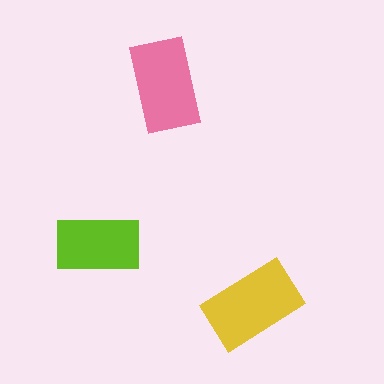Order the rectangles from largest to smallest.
the yellow one, the pink one, the lime one.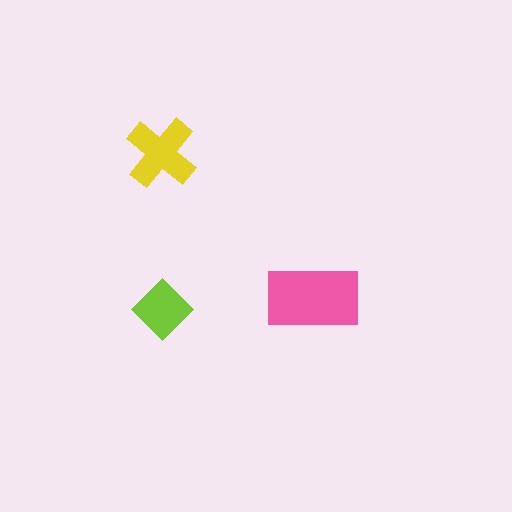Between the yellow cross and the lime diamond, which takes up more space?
The yellow cross.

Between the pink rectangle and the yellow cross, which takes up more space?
The pink rectangle.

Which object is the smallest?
The lime diamond.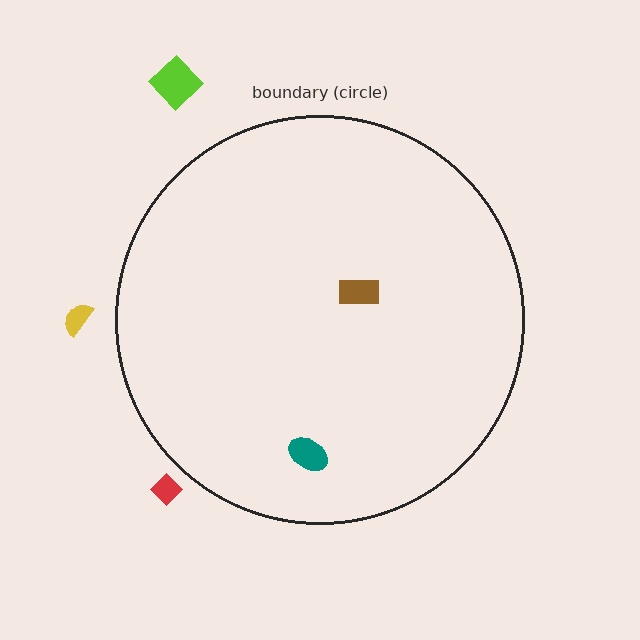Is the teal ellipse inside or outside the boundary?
Inside.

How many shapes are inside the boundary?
2 inside, 3 outside.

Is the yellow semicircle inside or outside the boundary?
Outside.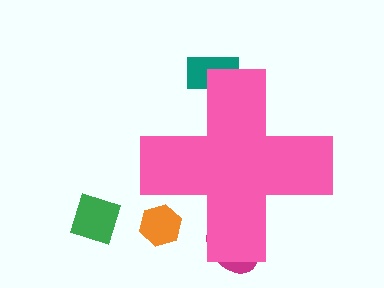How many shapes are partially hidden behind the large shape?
3 shapes are partially hidden.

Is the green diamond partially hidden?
No, the green diamond is fully visible.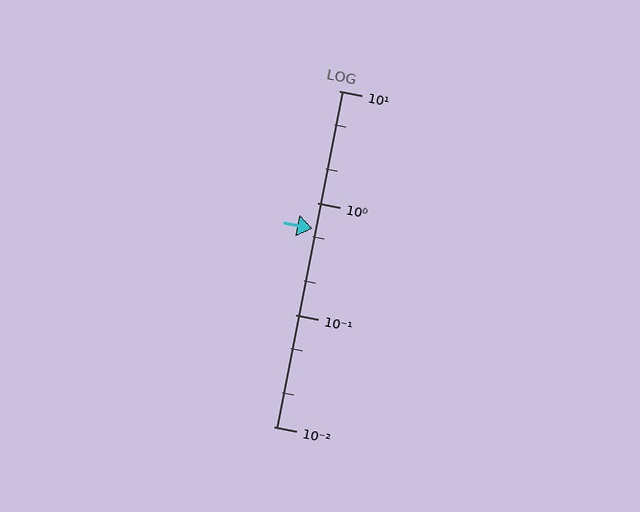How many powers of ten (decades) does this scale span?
The scale spans 3 decades, from 0.01 to 10.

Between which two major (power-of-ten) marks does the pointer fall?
The pointer is between 0.1 and 1.